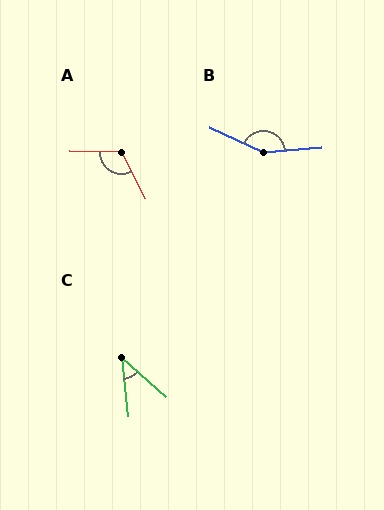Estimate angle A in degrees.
Approximately 119 degrees.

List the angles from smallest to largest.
C (42°), A (119°), B (150°).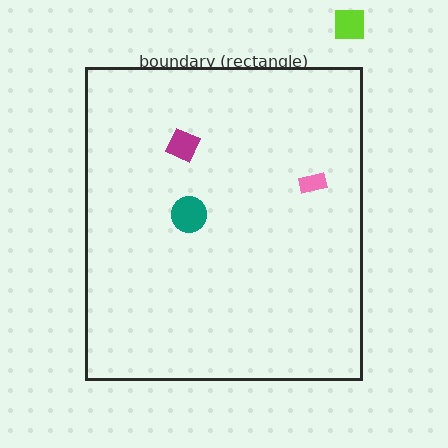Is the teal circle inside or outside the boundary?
Inside.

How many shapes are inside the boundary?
3 inside, 1 outside.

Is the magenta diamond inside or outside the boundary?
Inside.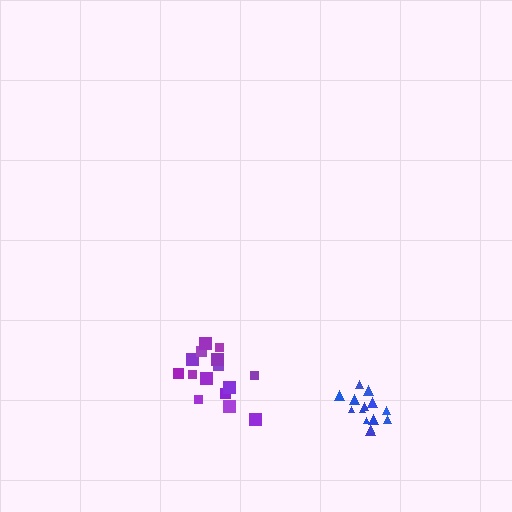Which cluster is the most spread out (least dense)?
Purple.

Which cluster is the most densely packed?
Blue.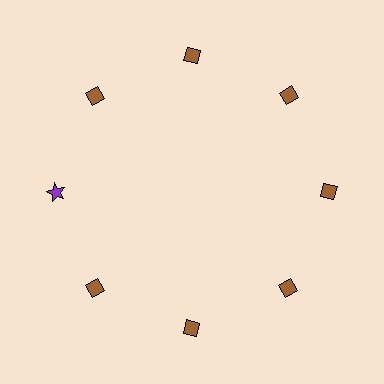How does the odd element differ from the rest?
It differs in both color (purple instead of brown) and shape (star instead of diamond).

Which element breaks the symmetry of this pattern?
The purple star at roughly the 9 o'clock position breaks the symmetry. All other shapes are brown diamonds.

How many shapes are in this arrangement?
There are 8 shapes arranged in a ring pattern.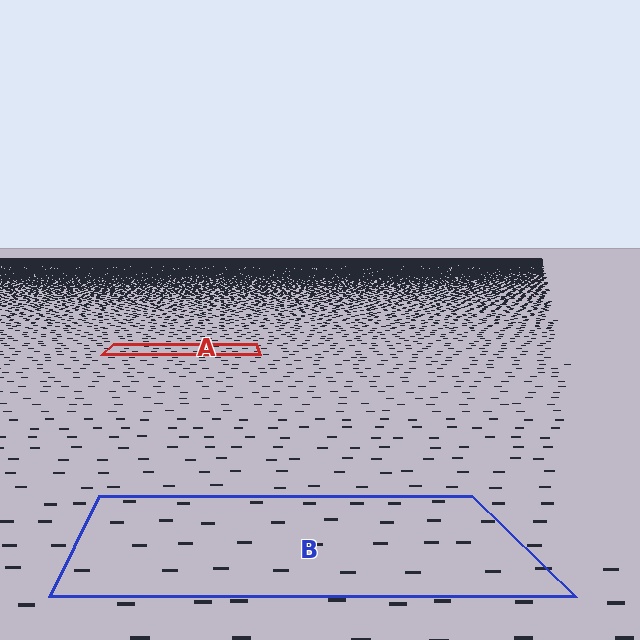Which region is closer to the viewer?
Region B is closer. The texture elements there are larger and more spread out.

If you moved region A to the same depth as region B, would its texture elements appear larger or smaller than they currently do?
They would appear larger. At a closer depth, the same texture elements are projected at a bigger on-screen size.